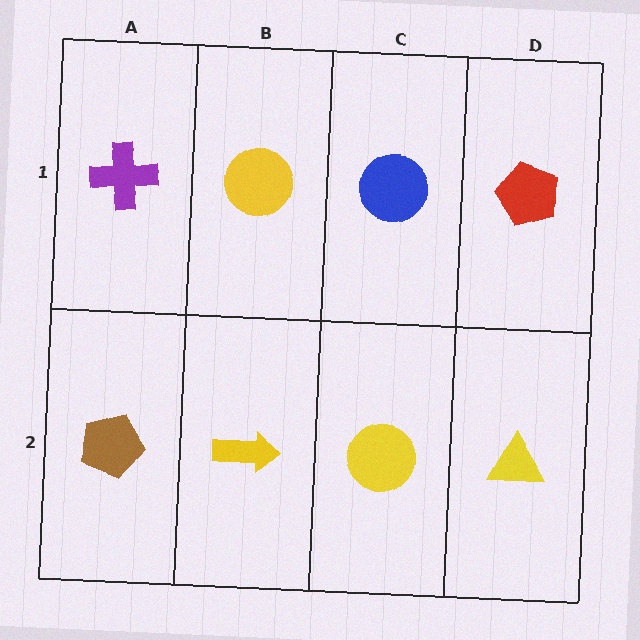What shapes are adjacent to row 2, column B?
A yellow circle (row 1, column B), a brown pentagon (row 2, column A), a yellow circle (row 2, column C).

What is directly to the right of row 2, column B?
A yellow circle.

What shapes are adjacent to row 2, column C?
A blue circle (row 1, column C), a yellow arrow (row 2, column B), a yellow triangle (row 2, column D).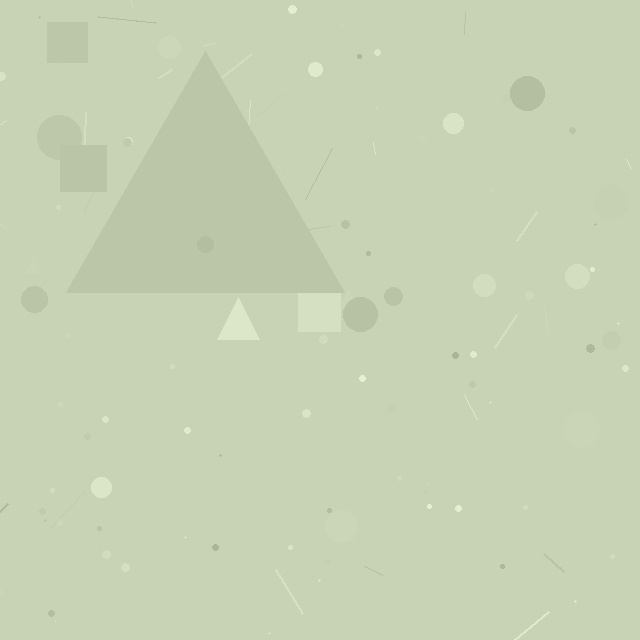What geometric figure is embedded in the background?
A triangle is embedded in the background.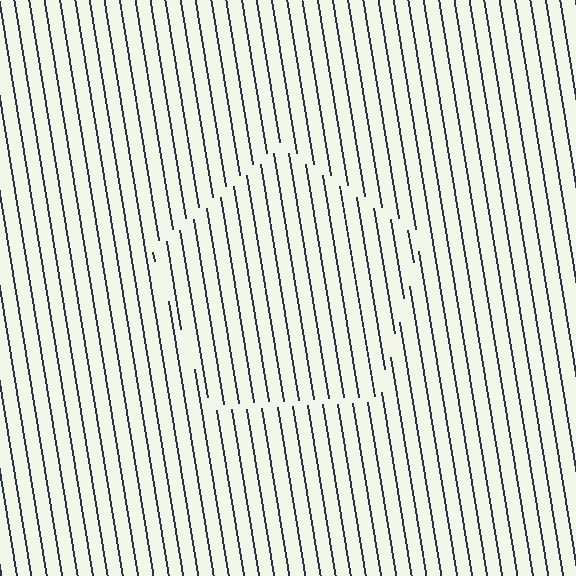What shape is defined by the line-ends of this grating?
An illusory pentagon. The interior of the shape contains the same grating, shifted by half a period — the contour is defined by the phase discontinuity where line-ends from the inner and outer gratings abut.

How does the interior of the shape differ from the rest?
The interior of the shape contains the same grating, shifted by half a period — the contour is defined by the phase discontinuity where line-ends from the inner and outer gratings abut.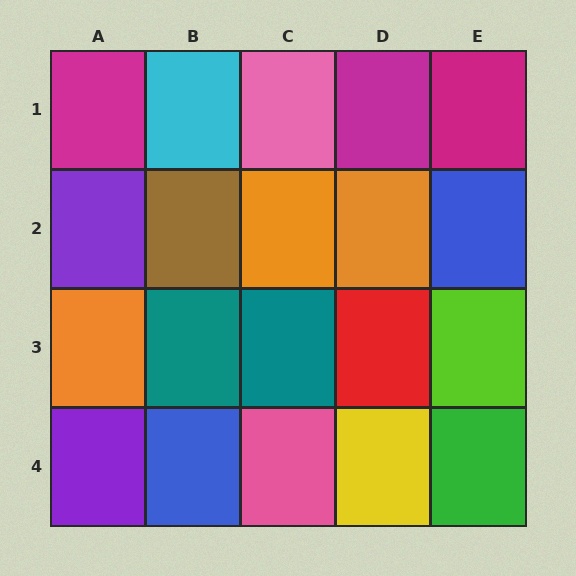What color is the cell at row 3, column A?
Orange.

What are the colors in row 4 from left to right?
Purple, blue, pink, yellow, green.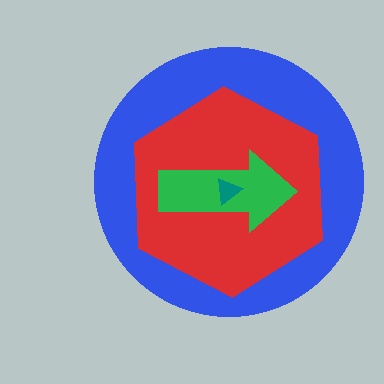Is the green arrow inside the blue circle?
Yes.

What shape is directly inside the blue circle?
The red hexagon.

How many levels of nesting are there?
4.